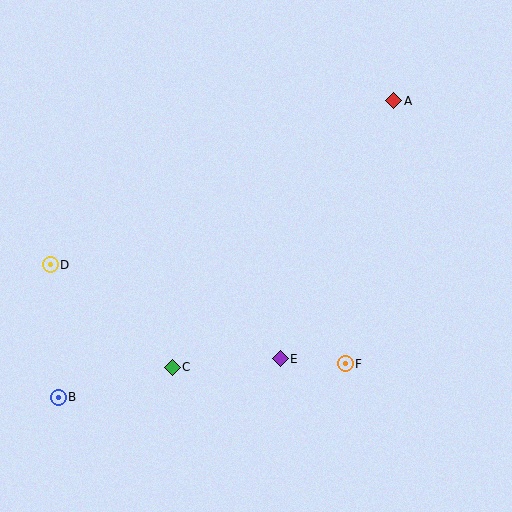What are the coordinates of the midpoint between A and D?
The midpoint between A and D is at (222, 183).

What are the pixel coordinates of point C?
Point C is at (172, 367).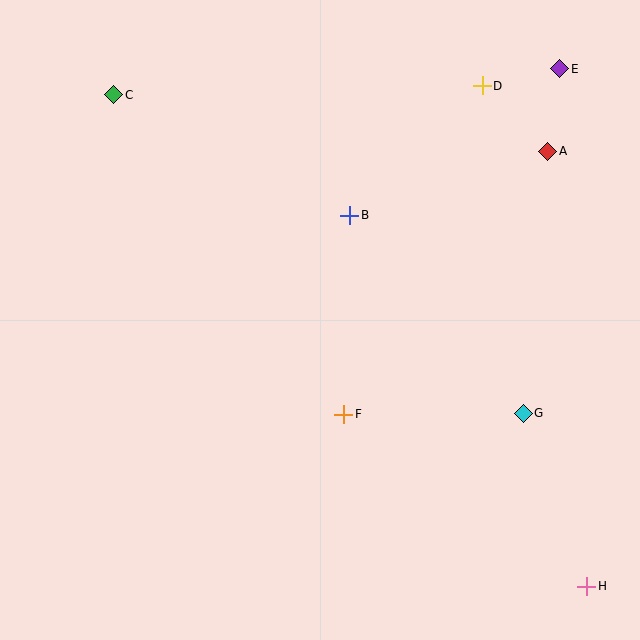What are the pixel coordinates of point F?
Point F is at (344, 414).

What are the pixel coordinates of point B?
Point B is at (350, 215).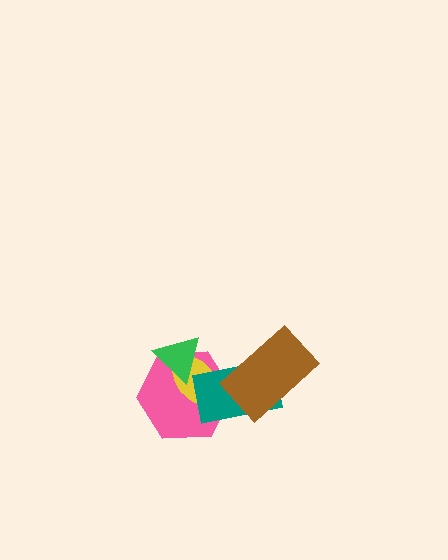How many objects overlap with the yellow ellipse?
3 objects overlap with the yellow ellipse.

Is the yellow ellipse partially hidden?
Yes, it is partially covered by another shape.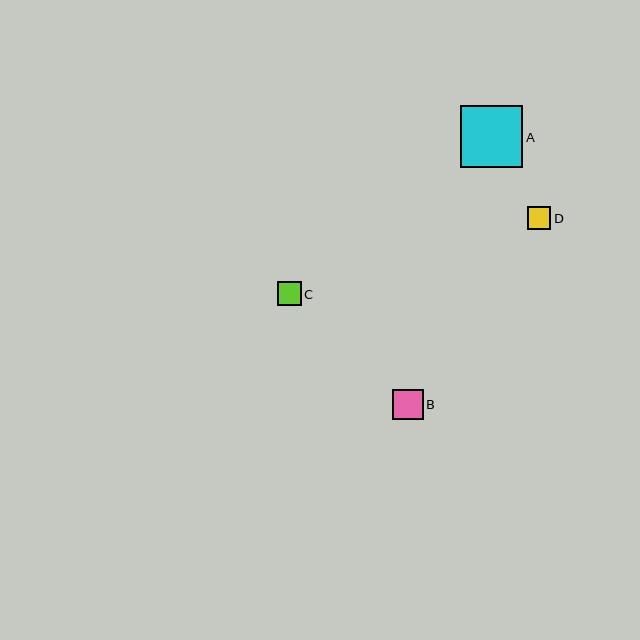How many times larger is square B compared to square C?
Square B is approximately 1.3 times the size of square C.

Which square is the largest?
Square A is the largest with a size of approximately 62 pixels.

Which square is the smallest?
Square D is the smallest with a size of approximately 23 pixels.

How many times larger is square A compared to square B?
Square A is approximately 2.1 times the size of square B.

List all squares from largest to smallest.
From largest to smallest: A, B, C, D.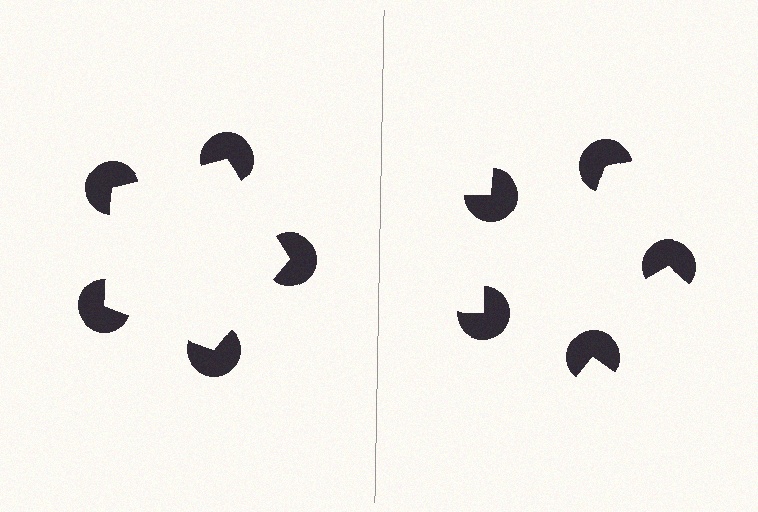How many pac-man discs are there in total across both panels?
10 — 5 on each side.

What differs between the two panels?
The pac-man discs are positioned identically on both sides; only the wedge orientations differ. On the left they align to a pentagon; on the right they are misaligned.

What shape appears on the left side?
An illusory pentagon.